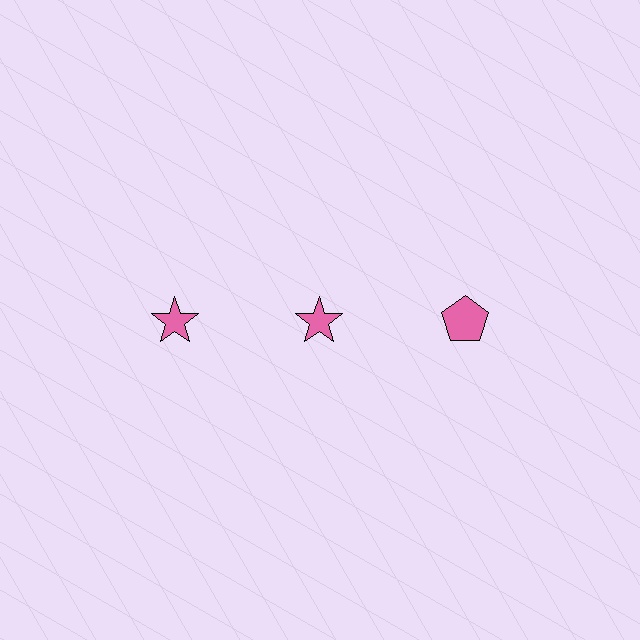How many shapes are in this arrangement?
There are 3 shapes arranged in a grid pattern.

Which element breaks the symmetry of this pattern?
The pink pentagon in the top row, center column breaks the symmetry. All other shapes are pink stars.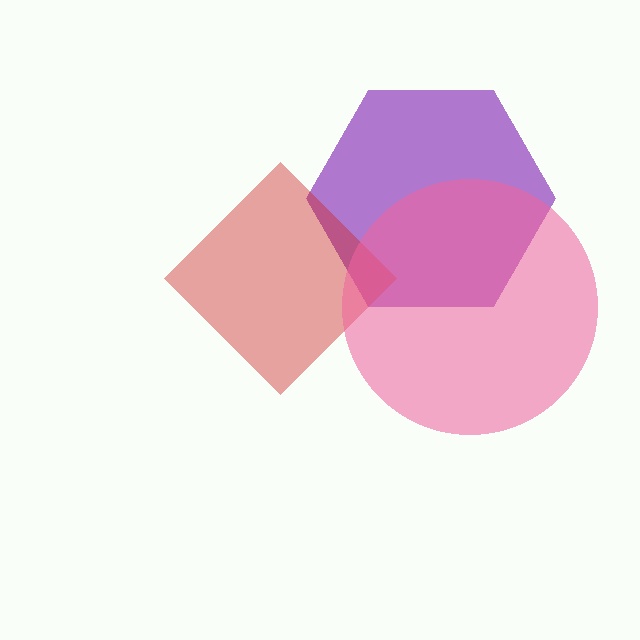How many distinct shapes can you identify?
There are 3 distinct shapes: a purple hexagon, a red diamond, a pink circle.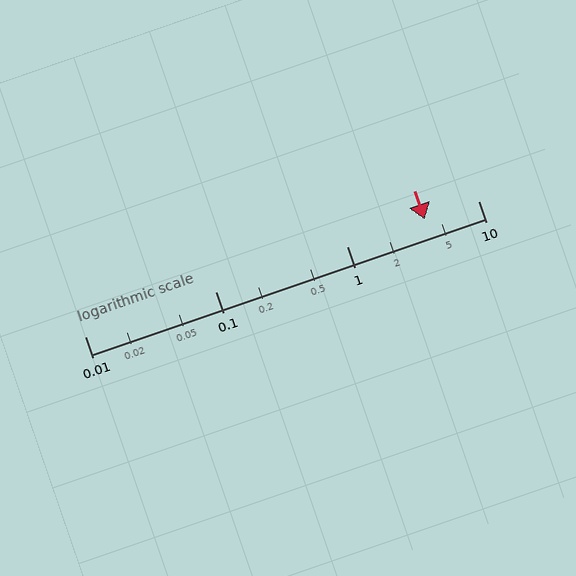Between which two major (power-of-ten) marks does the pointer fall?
The pointer is between 1 and 10.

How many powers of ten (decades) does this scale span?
The scale spans 3 decades, from 0.01 to 10.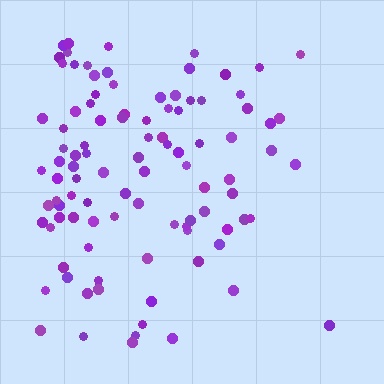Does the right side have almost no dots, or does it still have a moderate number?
Still a moderate number, just noticeably fewer than the left.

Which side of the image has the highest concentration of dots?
The left.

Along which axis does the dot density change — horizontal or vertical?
Horizontal.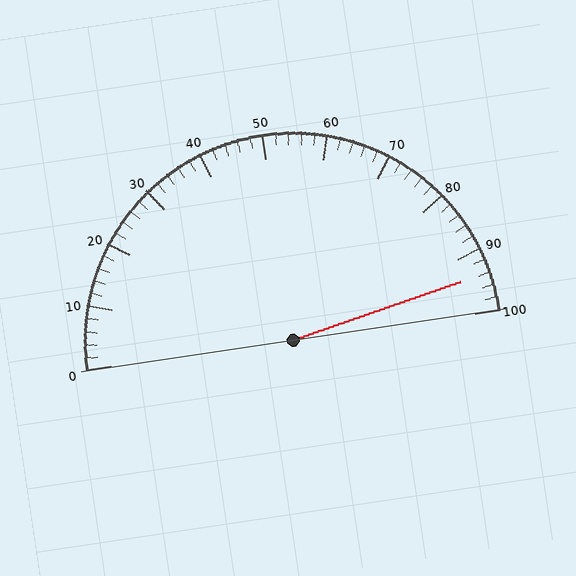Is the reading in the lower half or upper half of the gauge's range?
The reading is in the upper half of the range (0 to 100).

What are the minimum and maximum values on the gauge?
The gauge ranges from 0 to 100.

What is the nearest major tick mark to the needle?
The nearest major tick mark is 90.